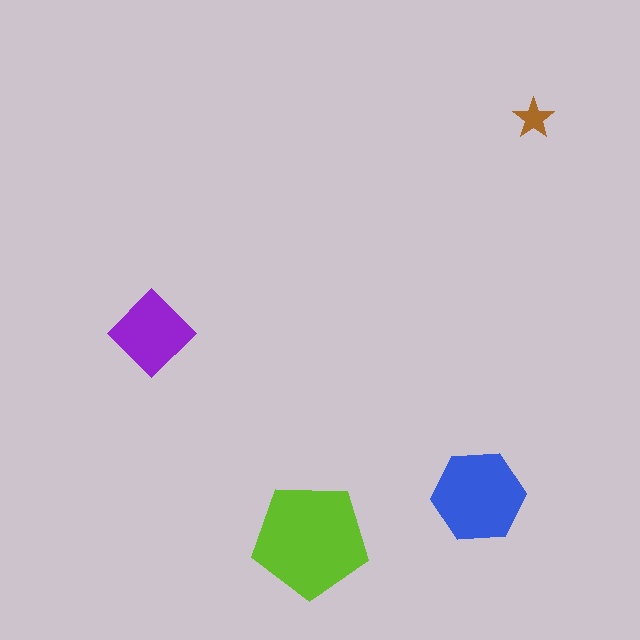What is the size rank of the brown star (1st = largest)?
4th.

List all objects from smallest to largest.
The brown star, the purple diamond, the blue hexagon, the lime pentagon.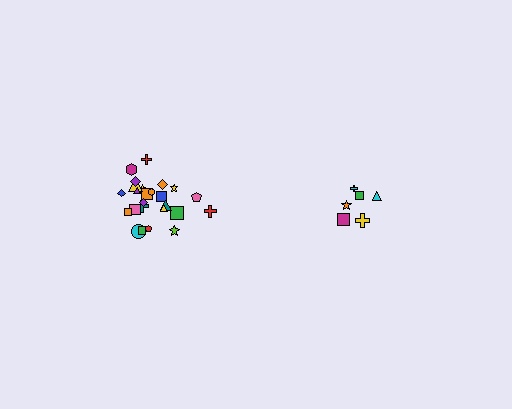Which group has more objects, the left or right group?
The left group.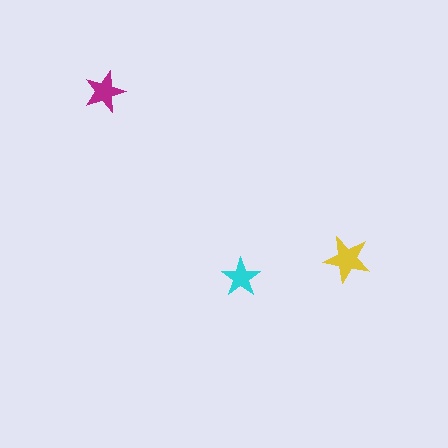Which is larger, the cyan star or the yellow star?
The yellow one.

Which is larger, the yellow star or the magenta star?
The yellow one.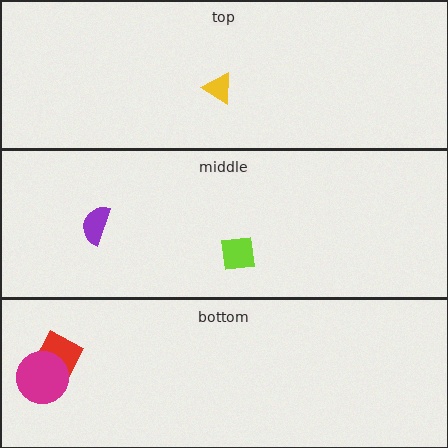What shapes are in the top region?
The yellow triangle.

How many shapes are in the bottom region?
2.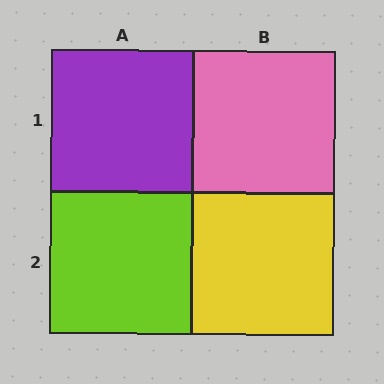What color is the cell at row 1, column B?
Pink.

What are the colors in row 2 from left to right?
Lime, yellow.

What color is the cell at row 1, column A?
Purple.